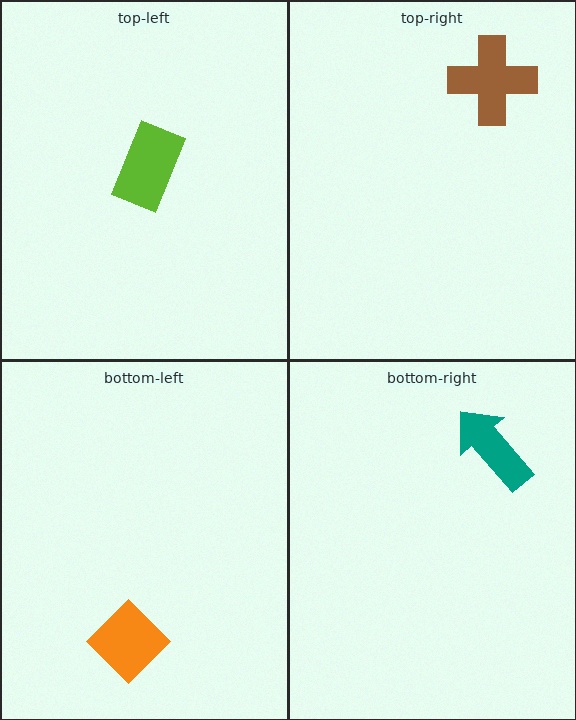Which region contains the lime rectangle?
The top-left region.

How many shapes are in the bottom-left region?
1.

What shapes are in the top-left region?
The lime rectangle.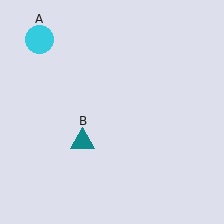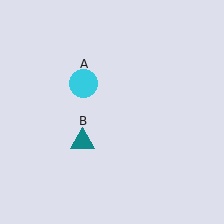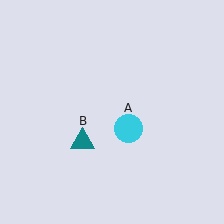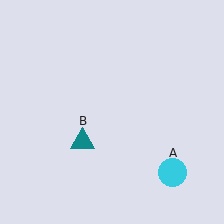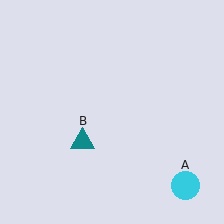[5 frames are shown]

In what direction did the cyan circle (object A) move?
The cyan circle (object A) moved down and to the right.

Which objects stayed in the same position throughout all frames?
Teal triangle (object B) remained stationary.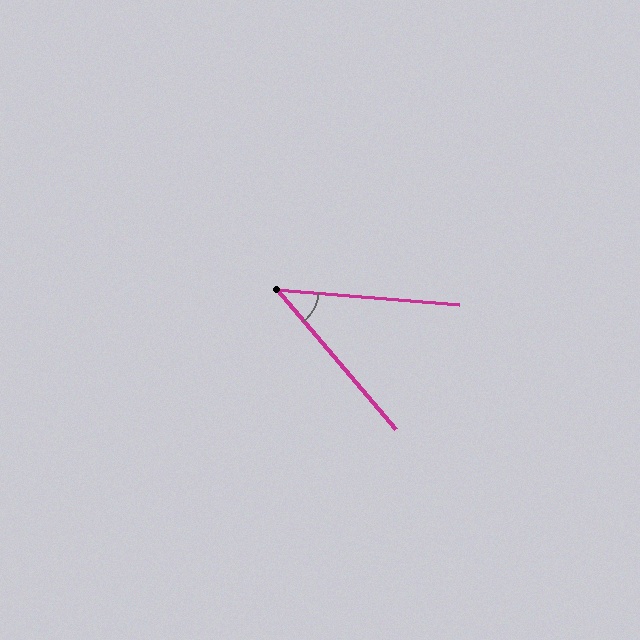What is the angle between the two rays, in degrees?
Approximately 45 degrees.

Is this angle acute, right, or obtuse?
It is acute.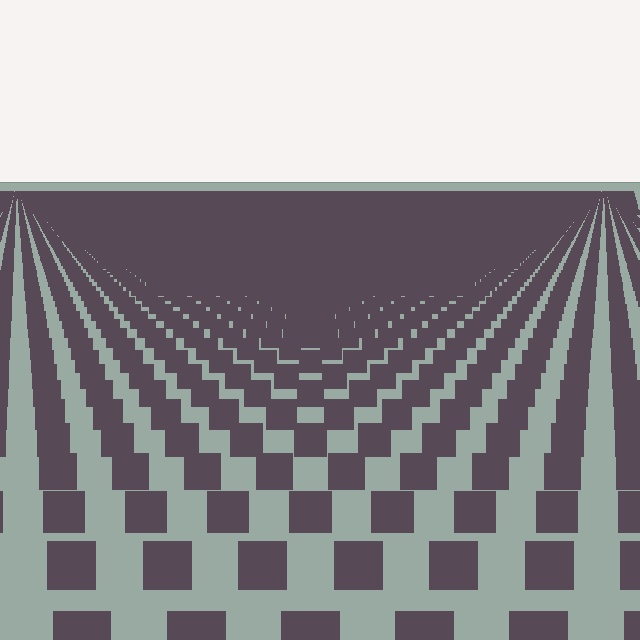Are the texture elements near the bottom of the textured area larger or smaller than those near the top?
Larger. Near the bottom, elements are closer to the viewer and appear at a bigger on-screen size.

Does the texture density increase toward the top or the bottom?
Density increases toward the top.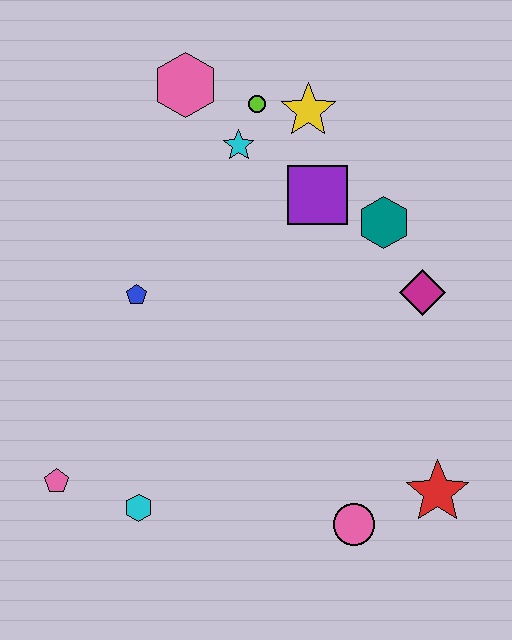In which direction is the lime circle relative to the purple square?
The lime circle is above the purple square.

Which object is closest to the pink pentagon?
The cyan hexagon is closest to the pink pentagon.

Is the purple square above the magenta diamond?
Yes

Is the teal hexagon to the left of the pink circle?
No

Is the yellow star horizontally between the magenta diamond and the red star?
No